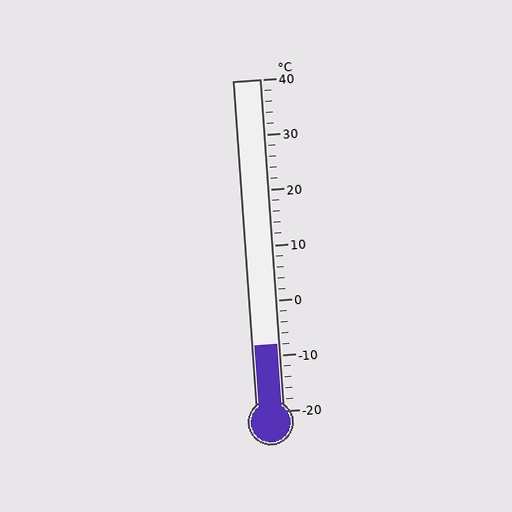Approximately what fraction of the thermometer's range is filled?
The thermometer is filled to approximately 20% of its range.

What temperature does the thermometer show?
The thermometer shows approximately -8°C.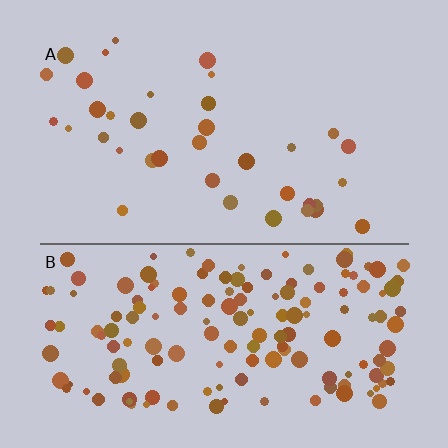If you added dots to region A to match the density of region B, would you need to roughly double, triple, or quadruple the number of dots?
Approximately quadruple.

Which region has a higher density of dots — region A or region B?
B (the bottom).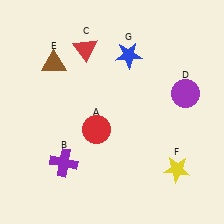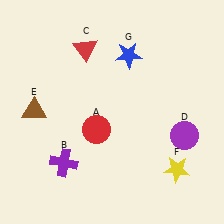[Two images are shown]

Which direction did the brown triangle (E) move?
The brown triangle (E) moved down.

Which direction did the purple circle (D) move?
The purple circle (D) moved down.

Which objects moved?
The objects that moved are: the purple circle (D), the brown triangle (E).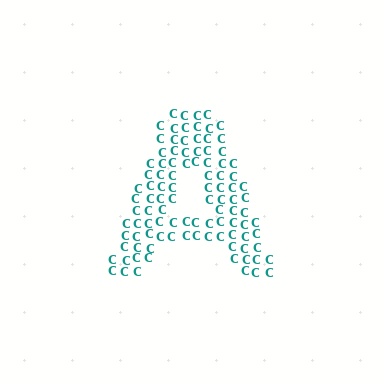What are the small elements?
The small elements are letter C's.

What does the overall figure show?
The overall figure shows the letter A.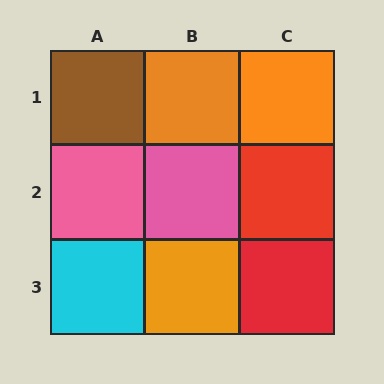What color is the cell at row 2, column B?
Pink.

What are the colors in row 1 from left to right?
Brown, orange, orange.